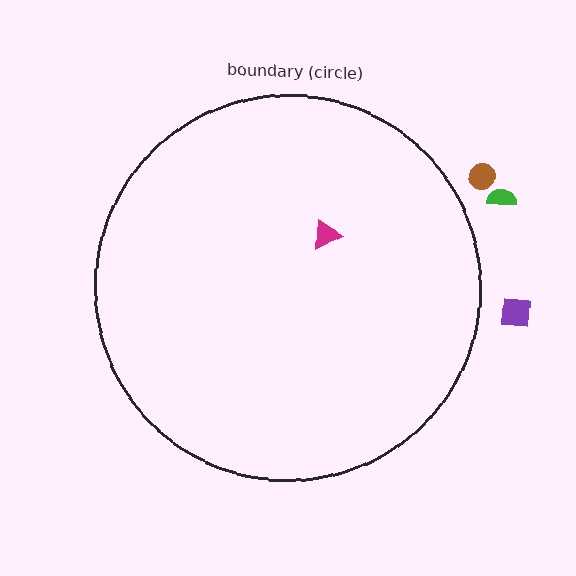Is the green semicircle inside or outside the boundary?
Outside.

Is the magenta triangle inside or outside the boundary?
Inside.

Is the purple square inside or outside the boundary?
Outside.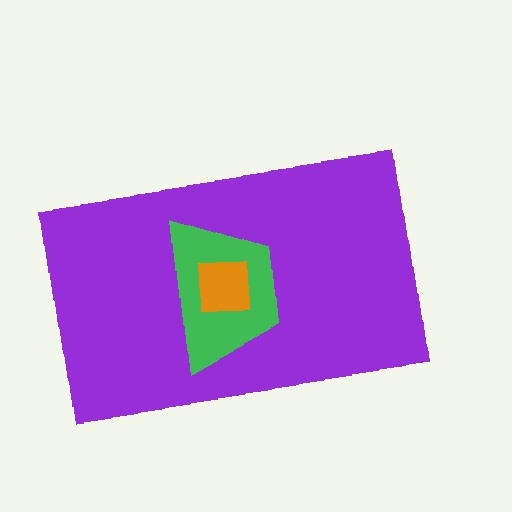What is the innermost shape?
The orange square.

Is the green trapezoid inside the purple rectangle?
Yes.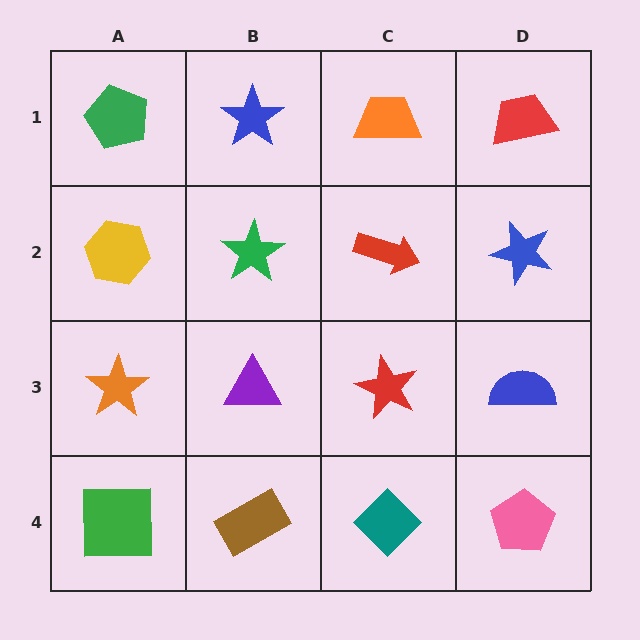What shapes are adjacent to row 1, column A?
A yellow hexagon (row 2, column A), a blue star (row 1, column B).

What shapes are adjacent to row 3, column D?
A blue star (row 2, column D), a pink pentagon (row 4, column D), a red star (row 3, column C).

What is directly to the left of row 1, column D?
An orange trapezoid.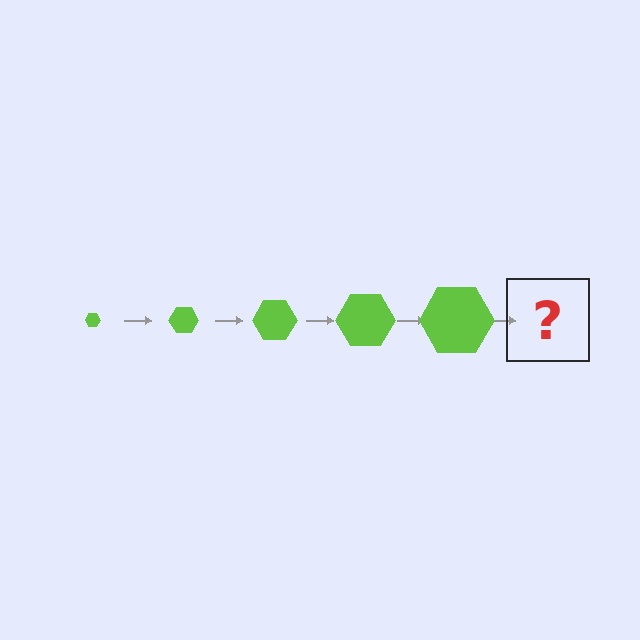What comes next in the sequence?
The next element should be a lime hexagon, larger than the previous one.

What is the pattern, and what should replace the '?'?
The pattern is that the hexagon gets progressively larger each step. The '?' should be a lime hexagon, larger than the previous one.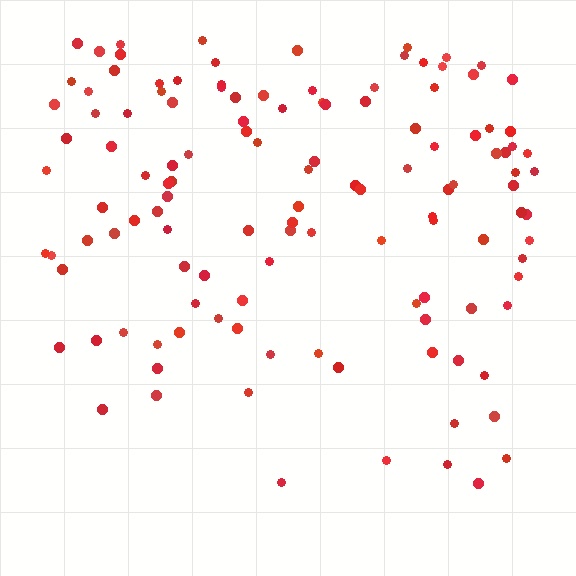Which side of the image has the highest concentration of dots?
The top.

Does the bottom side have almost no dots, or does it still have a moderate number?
Still a moderate number, just noticeably fewer than the top.